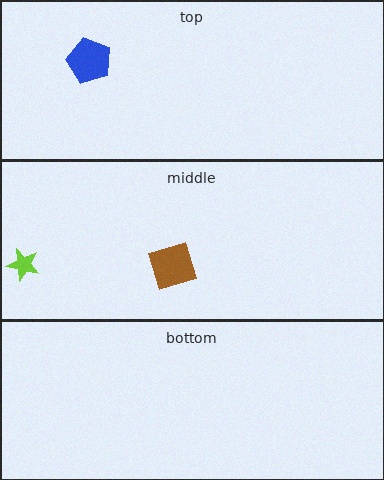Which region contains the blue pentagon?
The top region.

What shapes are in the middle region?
The lime star, the brown diamond.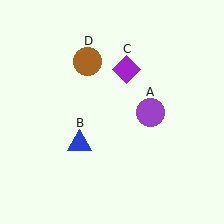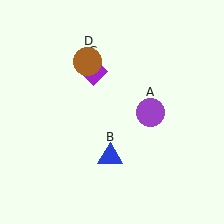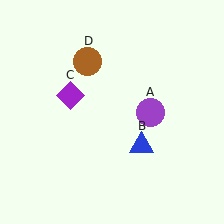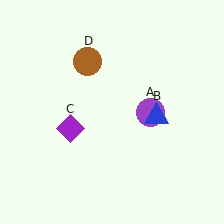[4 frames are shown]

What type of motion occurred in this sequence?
The blue triangle (object B), purple diamond (object C) rotated counterclockwise around the center of the scene.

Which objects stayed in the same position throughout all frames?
Purple circle (object A) and brown circle (object D) remained stationary.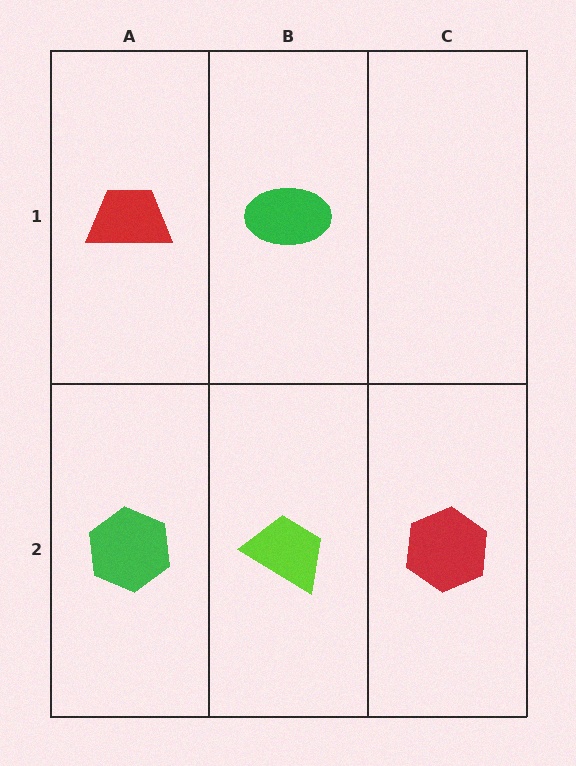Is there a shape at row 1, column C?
No, that cell is empty.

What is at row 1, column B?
A green ellipse.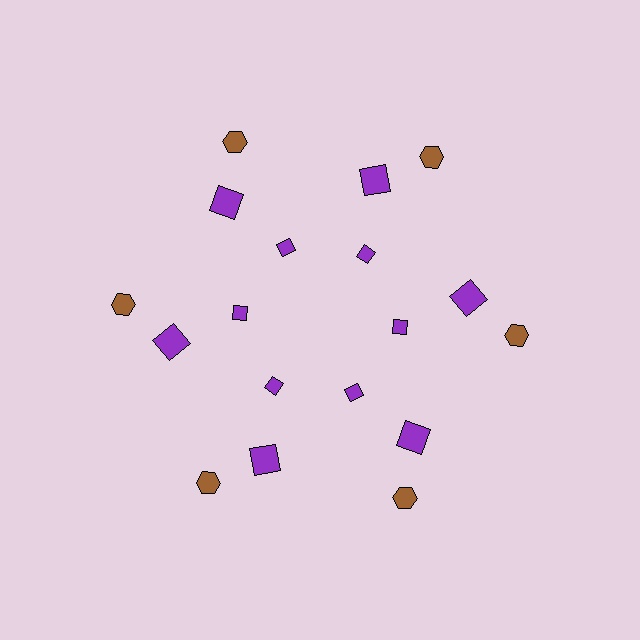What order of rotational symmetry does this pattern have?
This pattern has 6-fold rotational symmetry.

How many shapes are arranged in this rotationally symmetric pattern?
There are 18 shapes, arranged in 6 groups of 3.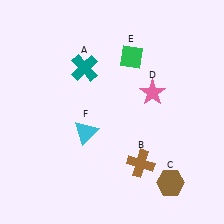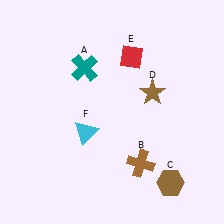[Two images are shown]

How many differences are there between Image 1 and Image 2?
There are 2 differences between the two images.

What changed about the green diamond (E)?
In Image 1, E is green. In Image 2, it changed to red.